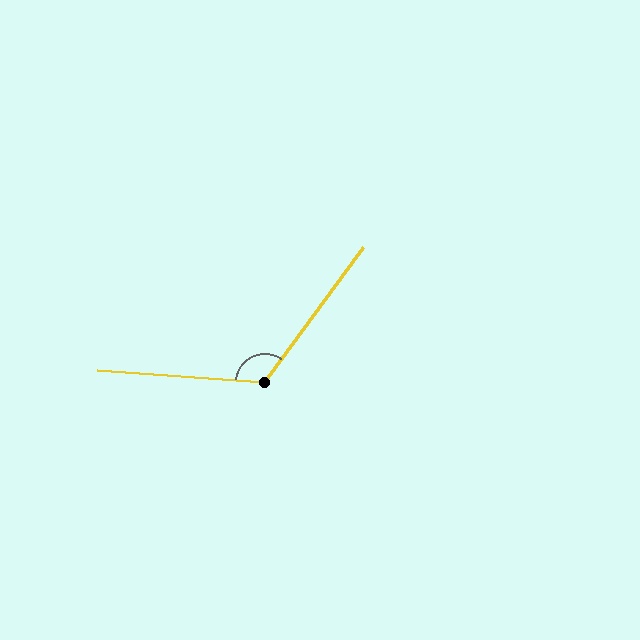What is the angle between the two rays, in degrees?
Approximately 122 degrees.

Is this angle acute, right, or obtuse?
It is obtuse.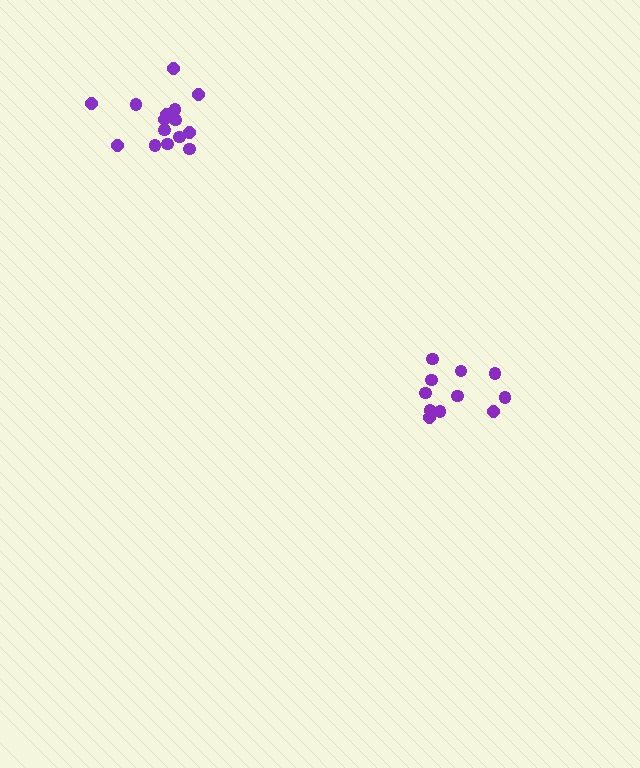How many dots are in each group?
Group 1: 15 dots, Group 2: 11 dots (26 total).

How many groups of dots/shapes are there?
There are 2 groups.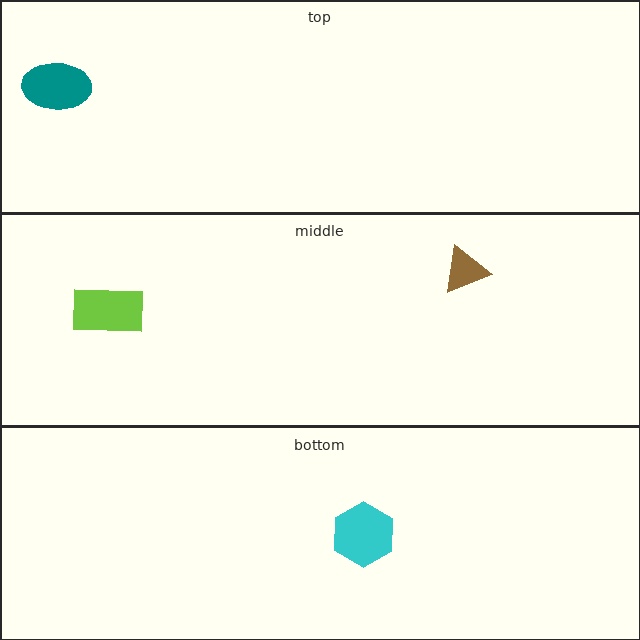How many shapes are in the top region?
1.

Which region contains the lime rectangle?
The middle region.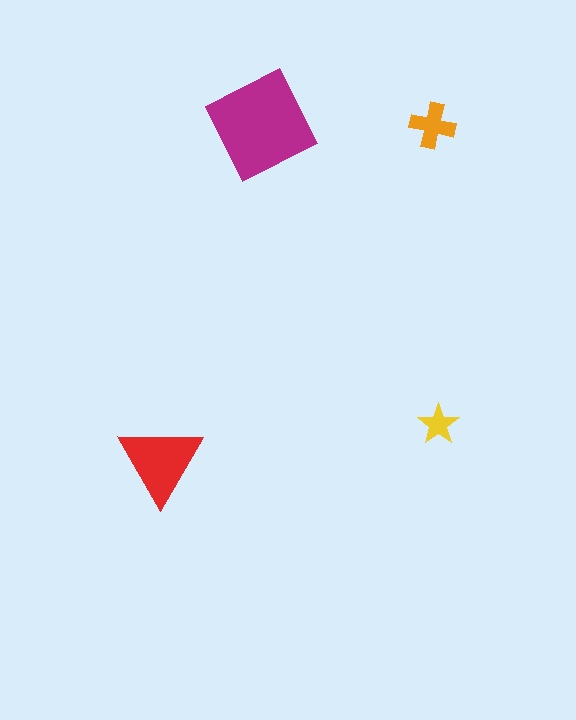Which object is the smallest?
The yellow star.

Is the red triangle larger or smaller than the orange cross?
Larger.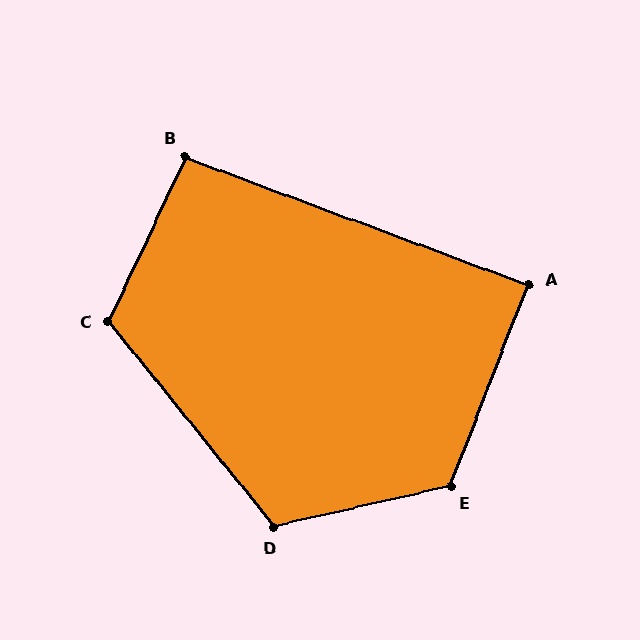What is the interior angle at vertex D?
Approximately 116 degrees (obtuse).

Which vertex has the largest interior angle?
E, at approximately 124 degrees.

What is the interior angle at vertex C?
Approximately 116 degrees (obtuse).